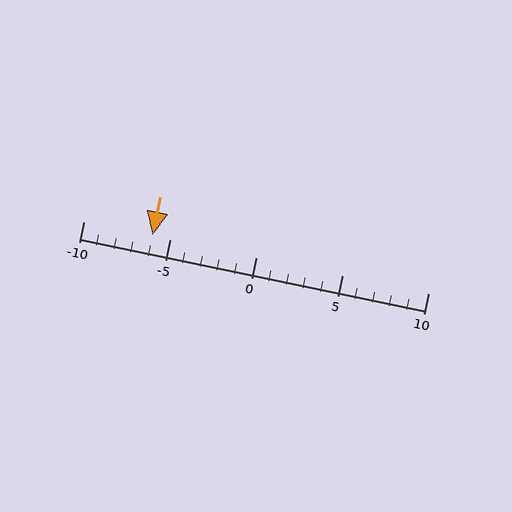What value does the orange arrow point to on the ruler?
The orange arrow points to approximately -6.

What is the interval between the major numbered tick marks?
The major tick marks are spaced 5 units apart.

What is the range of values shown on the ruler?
The ruler shows values from -10 to 10.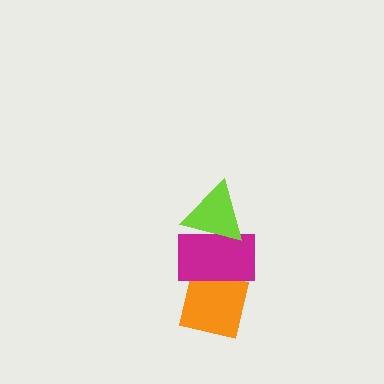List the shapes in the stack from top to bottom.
From top to bottom: the lime triangle, the magenta rectangle, the orange square.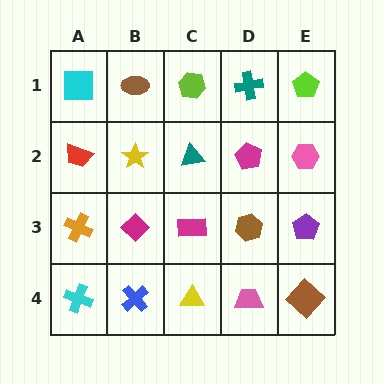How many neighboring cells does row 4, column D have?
3.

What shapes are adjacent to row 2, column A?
A cyan square (row 1, column A), an orange cross (row 3, column A), a yellow star (row 2, column B).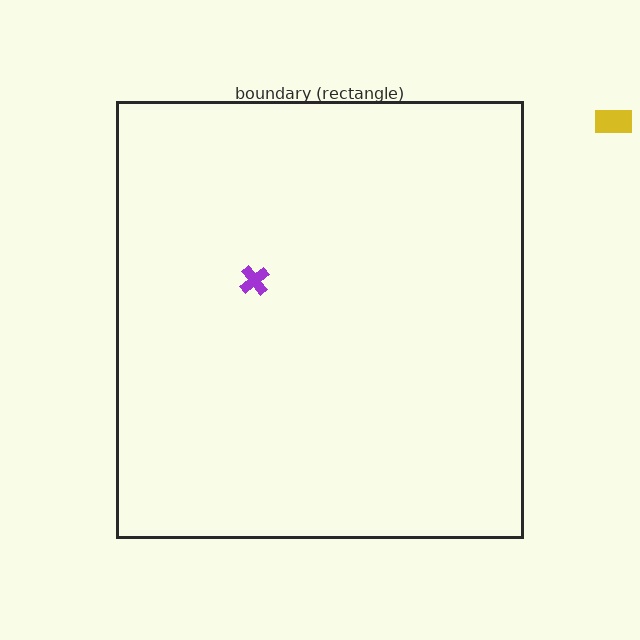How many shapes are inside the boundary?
1 inside, 1 outside.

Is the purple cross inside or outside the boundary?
Inside.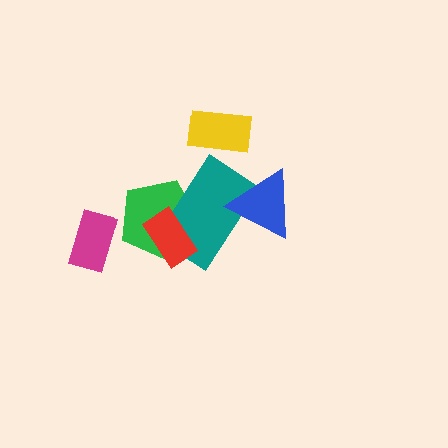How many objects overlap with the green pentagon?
2 objects overlap with the green pentagon.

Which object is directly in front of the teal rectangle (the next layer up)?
The red rectangle is directly in front of the teal rectangle.